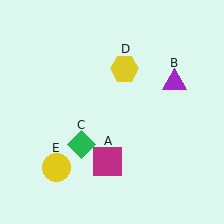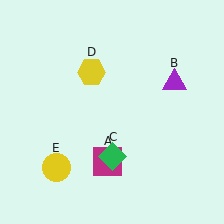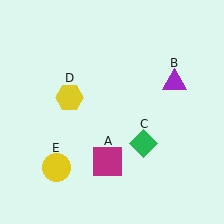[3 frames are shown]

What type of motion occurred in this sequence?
The green diamond (object C), yellow hexagon (object D) rotated counterclockwise around the center of the scene.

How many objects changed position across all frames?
2 objects changed position: green diamond (object C), yellow hexagon (object D).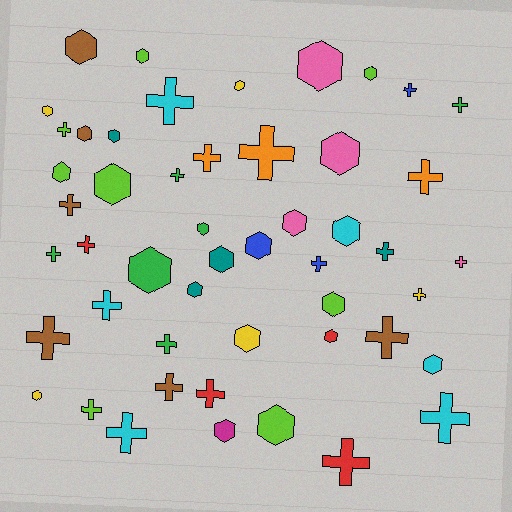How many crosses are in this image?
There are 25 crosses.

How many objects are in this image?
There are 50 objects.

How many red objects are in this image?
There are 4 red objects.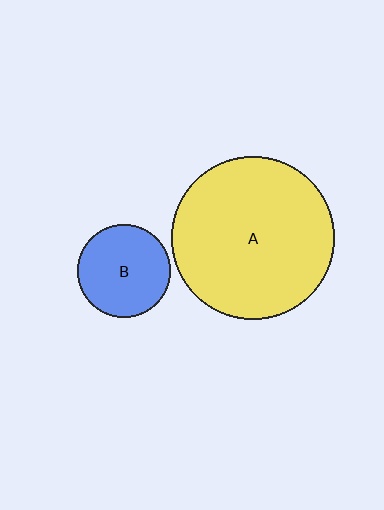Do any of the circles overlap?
No, none of the circles overlap.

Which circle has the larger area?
Circle A (yellow).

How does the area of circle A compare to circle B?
Approximately 3.0 times.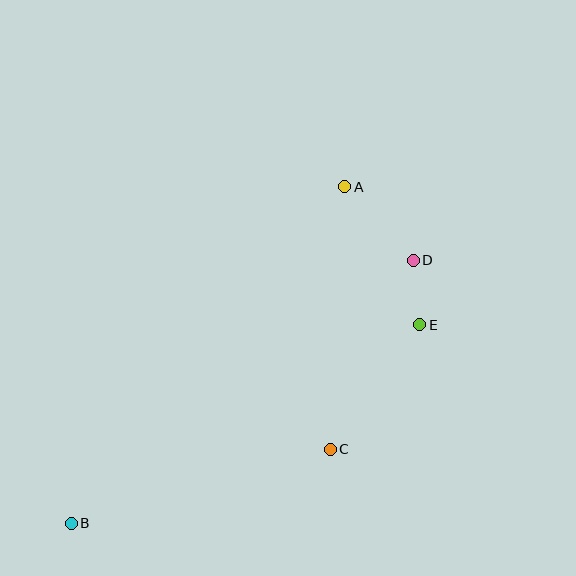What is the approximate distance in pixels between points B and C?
The distance between B and C is approximately 270 pixels.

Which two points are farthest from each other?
Points A and B are farthest from each other.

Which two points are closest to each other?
Points D and E are closest to each other.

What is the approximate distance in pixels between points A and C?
The distance between A and C is approximately 263 pixels.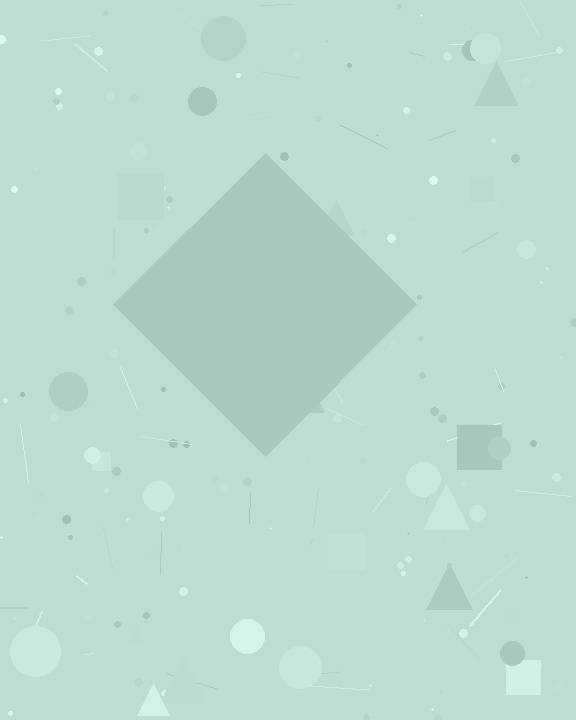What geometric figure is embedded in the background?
A diamond is embedded in the background.